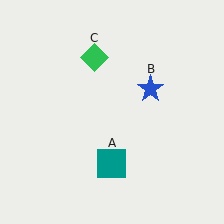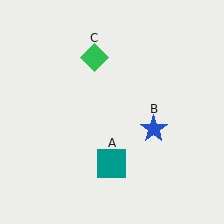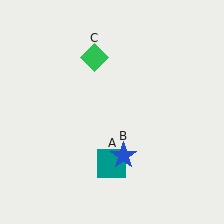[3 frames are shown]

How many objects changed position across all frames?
1 object changed position: blue star (object B).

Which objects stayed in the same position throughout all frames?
Teal square (object A) and green diamond (object C) remained stationary.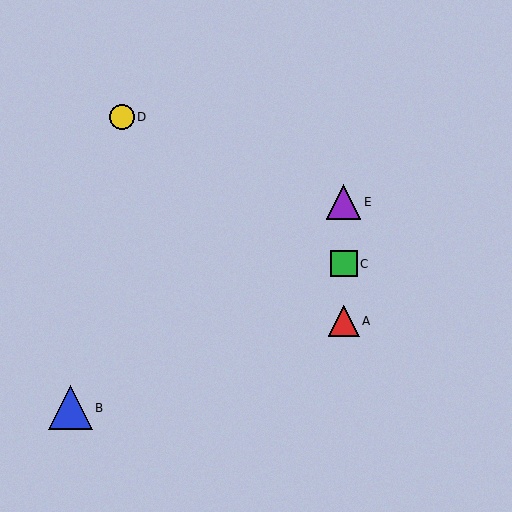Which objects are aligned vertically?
Objects A, C, E are aligned vertically.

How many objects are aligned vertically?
3 objects (A, C, E) are aligned vertically.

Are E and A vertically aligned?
Yes, both are at x≈344.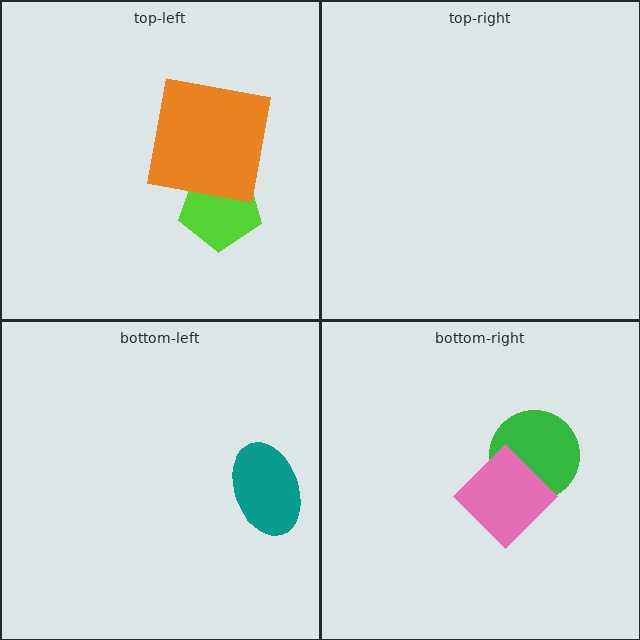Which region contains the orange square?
The top-left region.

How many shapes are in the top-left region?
2.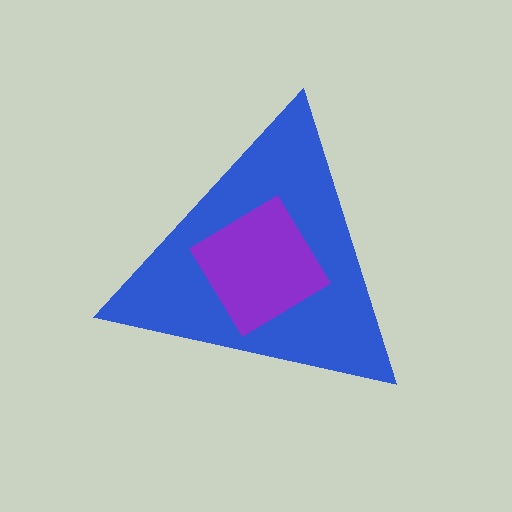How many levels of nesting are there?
2.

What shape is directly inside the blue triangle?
The purple diamond.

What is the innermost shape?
The purple diamond.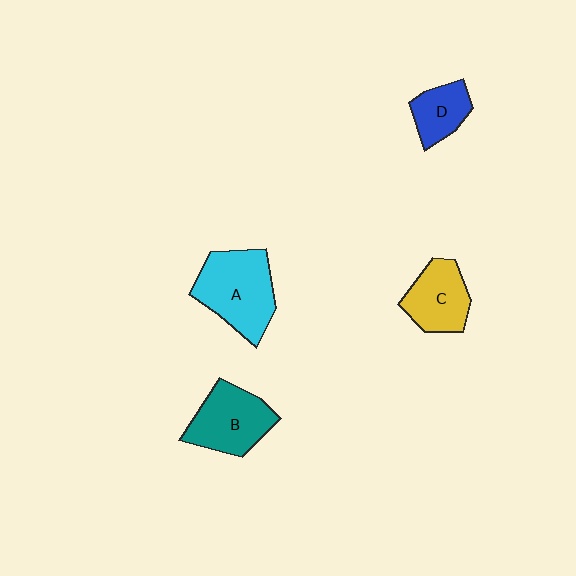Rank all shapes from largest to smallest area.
From largest to smallest: A (cyan), B (teal), C (yellow), D (blue).